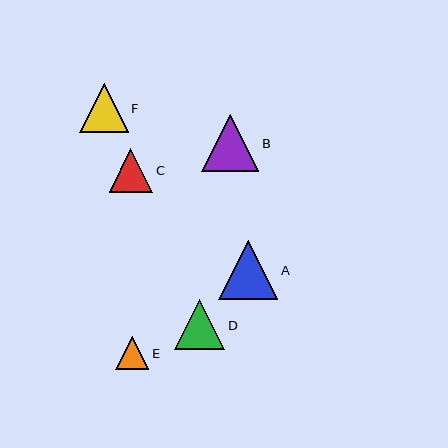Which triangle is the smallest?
Triangle E is the smallest with a size of approximately 33 pixels.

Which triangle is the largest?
Triangle A is the largest with a size of approximately 59 pixels.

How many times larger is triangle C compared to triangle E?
Triangle C is approximately 1.3 times the size of triangle E.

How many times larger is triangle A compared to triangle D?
Triangle A is approximately 1.2 times the size of triangle D.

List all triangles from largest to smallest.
From largest to smallest: A, B, D, F, C, E.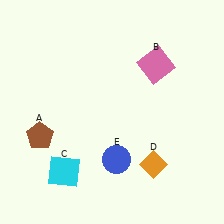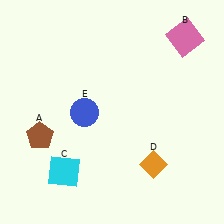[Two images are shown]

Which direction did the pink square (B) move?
The pink square (B) moved right.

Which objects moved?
The objects that moved are: the pink square (B), the blue circle (E).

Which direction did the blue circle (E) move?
The blue circle (E) moved up.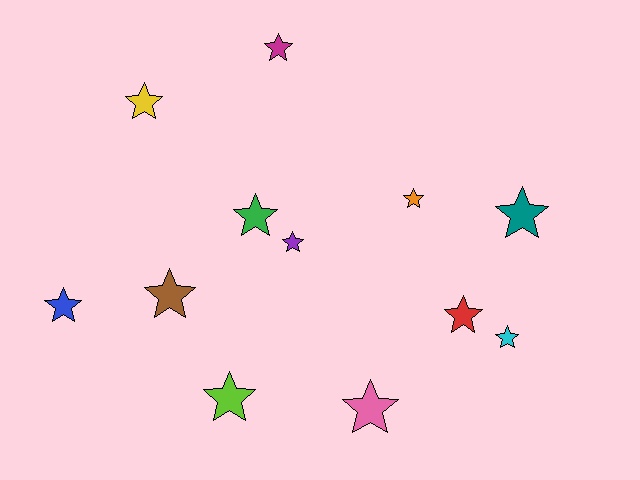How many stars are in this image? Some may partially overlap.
There are 12 stars.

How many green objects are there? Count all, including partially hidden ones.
There is 1 green object.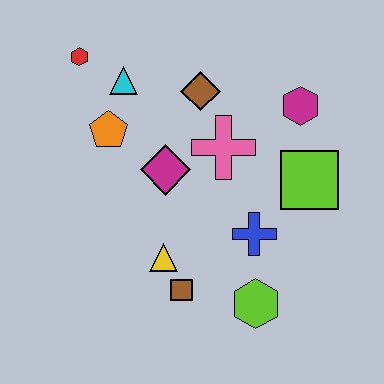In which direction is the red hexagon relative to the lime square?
The red hexagon is to the left of the lime square.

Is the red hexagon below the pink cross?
No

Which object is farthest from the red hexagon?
The lime hexagon is farthest from the red hexagon.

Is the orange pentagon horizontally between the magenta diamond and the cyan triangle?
No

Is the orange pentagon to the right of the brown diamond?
No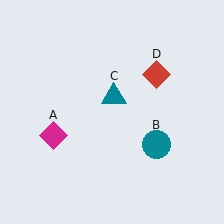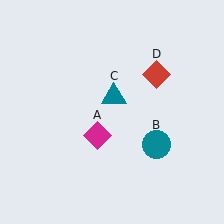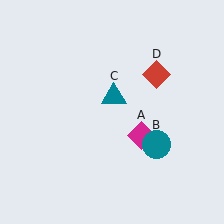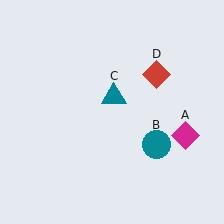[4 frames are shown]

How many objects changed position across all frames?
1 object changed position: magenta diamond (object A).